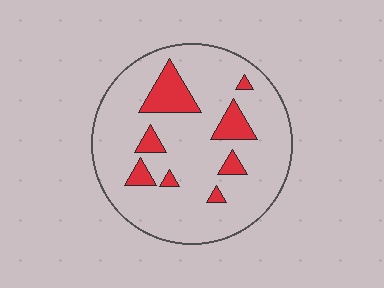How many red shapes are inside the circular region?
8.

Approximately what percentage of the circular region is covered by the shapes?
Approximately 15%.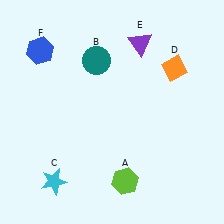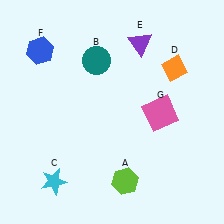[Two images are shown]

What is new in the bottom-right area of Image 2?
A pink square (G) was added in the bottom-right area of Image 2.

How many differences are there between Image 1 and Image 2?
There is 1 difference between the two images.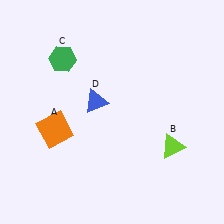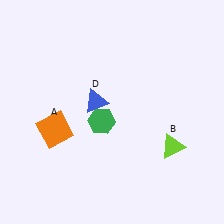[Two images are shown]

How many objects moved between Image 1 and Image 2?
1 object moved between the two images.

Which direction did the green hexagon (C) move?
The green hexagon (C) moved down.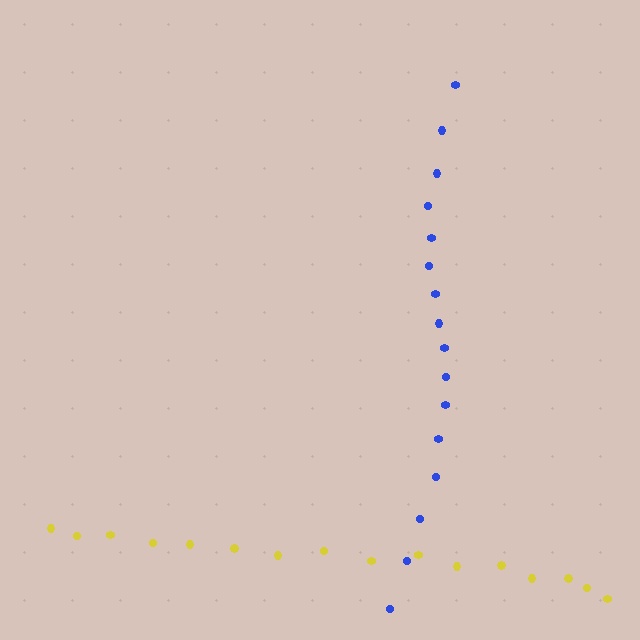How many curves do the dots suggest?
There are 2 distinct paths.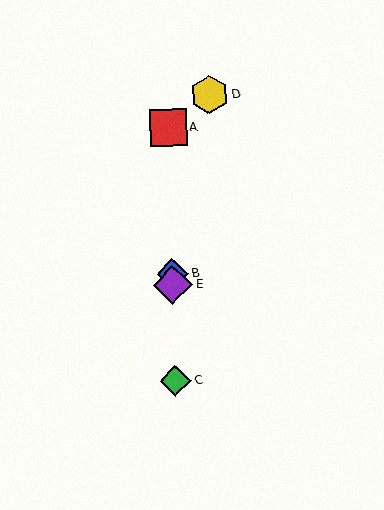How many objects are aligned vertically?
4 objects (A, B, C, E) are aligned vertically.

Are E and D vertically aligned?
No, E is at x≈173 and D is at x≈209.